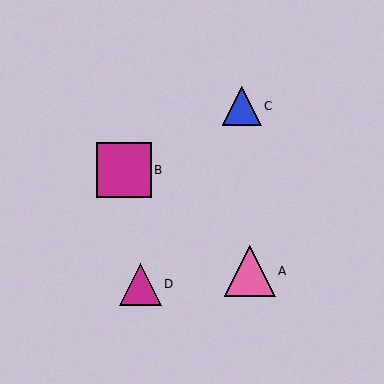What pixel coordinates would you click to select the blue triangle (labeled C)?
Click at (242, 106) to select the blue triangle C.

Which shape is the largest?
The magenta square (labeled B) is the largest.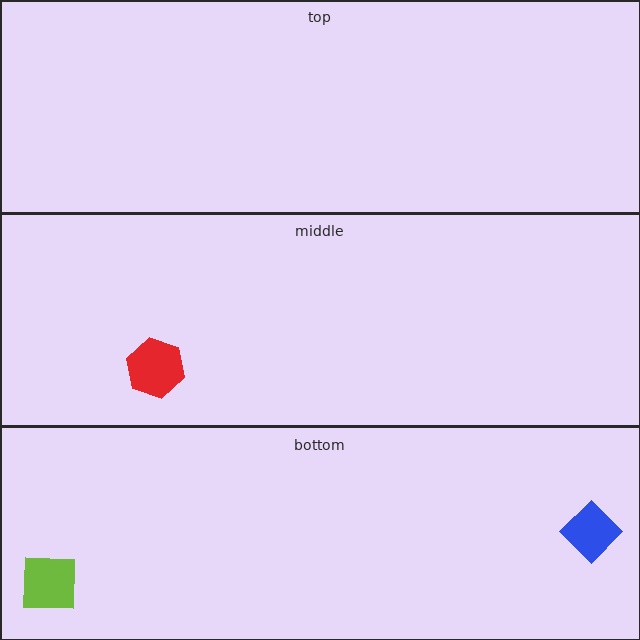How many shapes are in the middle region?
1.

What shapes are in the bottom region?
The blue diamond, the lime square.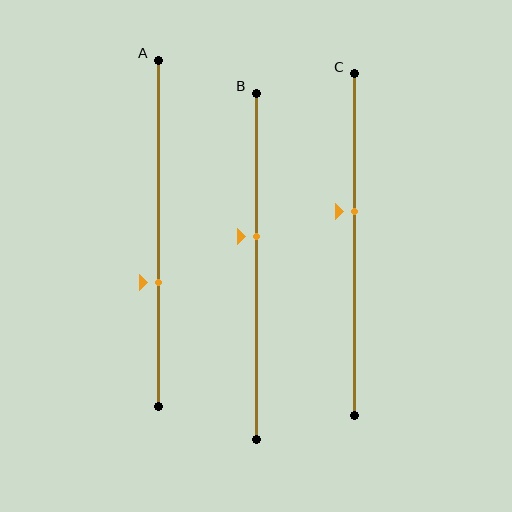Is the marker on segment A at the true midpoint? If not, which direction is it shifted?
No, the marker on segment A is shifted downward by about 14% of the segment length.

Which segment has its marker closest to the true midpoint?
Segment B has its marker closest to the true midpoint.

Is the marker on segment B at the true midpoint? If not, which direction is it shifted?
No, the marker on segment B is shifted upward by about 9% of the segment length.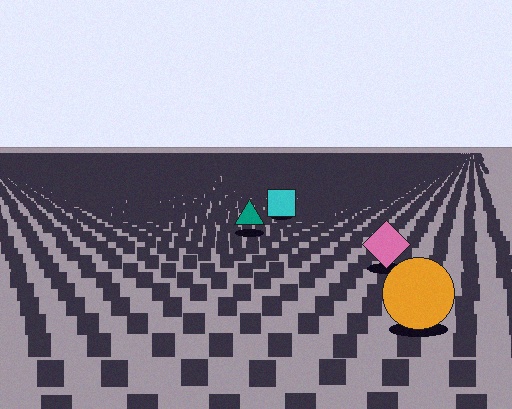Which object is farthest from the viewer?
The cyan square is farthest from the viewer. It appears smaller and the ground texture around it is denser.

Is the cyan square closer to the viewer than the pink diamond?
No. The pink diamond is closer — you can tell from the texture gradient: the ground texture is coarser near it.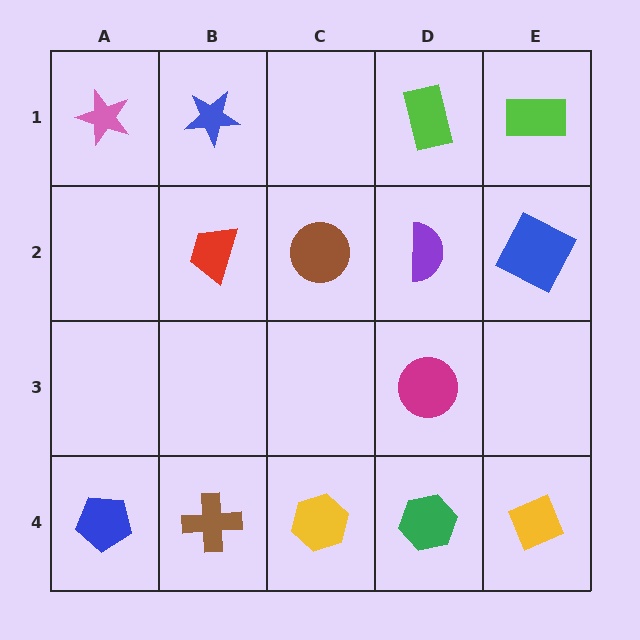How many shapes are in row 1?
4 shapes.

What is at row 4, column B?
A brown cross.